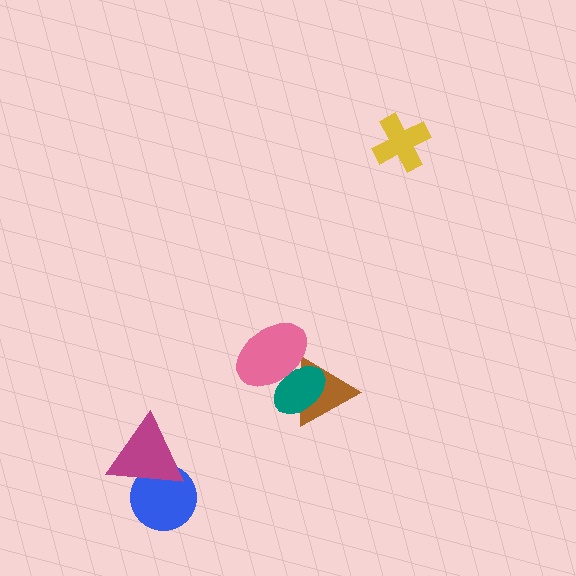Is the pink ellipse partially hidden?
No, no other shape covers it.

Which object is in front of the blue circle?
The magenta triangle is in front of the blue circle.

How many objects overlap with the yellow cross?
0 objects overlap with the yellow cross.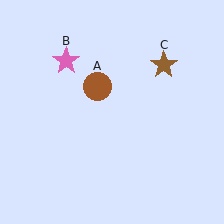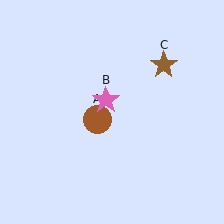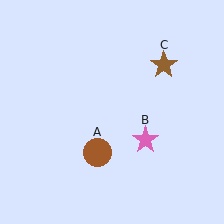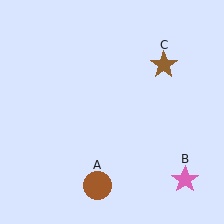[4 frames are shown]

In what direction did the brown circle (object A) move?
The brown circle (object A) moved down.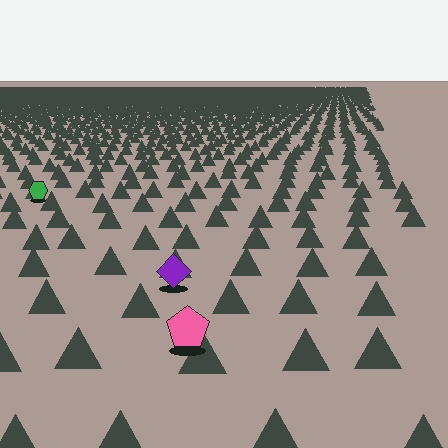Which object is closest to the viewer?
The pink pentagon is closest. The texture marks near it are larger and more spread out.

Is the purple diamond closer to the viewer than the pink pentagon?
No. The pink pentagon is closer — you can tell from the texture gradient: the ground texture is coarser near it.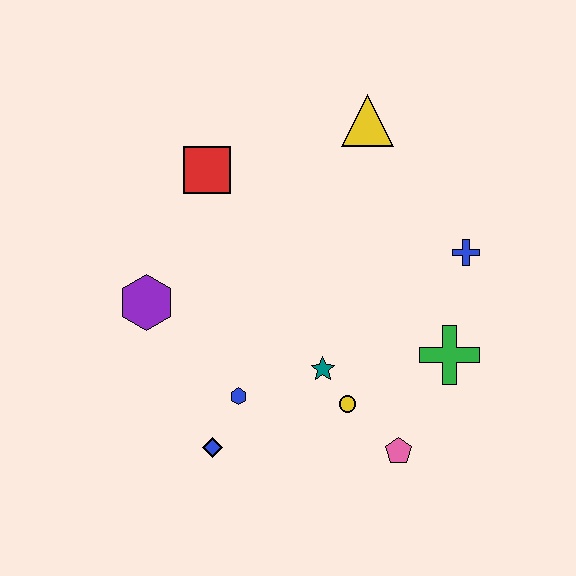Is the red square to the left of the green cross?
Yes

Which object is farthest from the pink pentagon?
The red square is farthest from the pink pentagon.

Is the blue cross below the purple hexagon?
No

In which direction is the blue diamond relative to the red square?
The blue diamond is below the red square.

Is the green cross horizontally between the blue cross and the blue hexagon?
Yes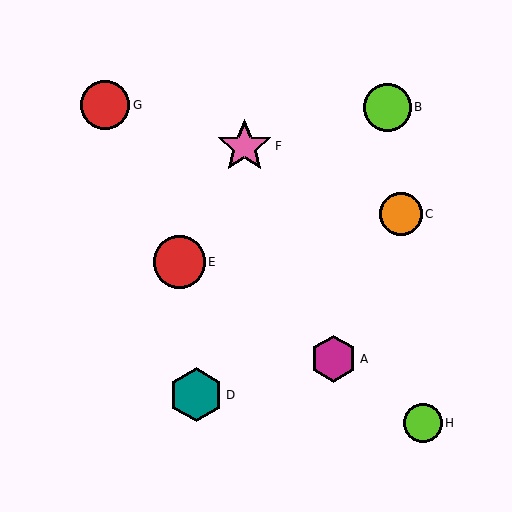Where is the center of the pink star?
The center of the pink star is at (245, 146).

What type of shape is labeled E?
Shape E is a red circle.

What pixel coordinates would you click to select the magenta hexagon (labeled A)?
Click at (334, 359) to select the magenta hexagon A.